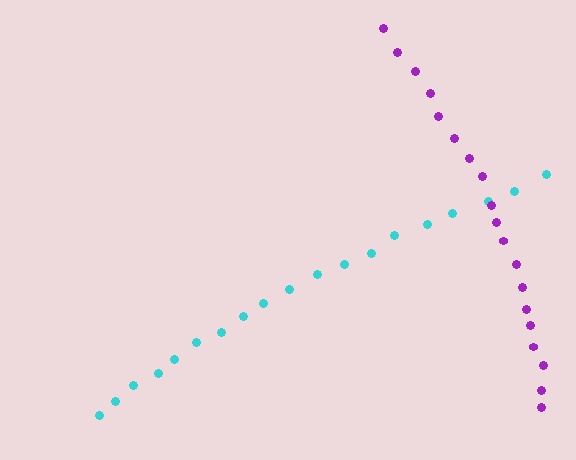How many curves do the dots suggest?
There are 2 distinct paths.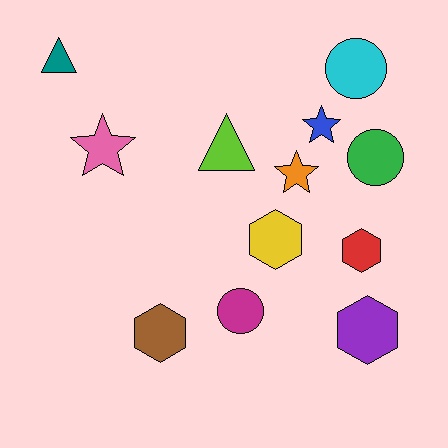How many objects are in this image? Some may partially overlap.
There are 12 objects.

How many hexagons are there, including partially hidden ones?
There are 4 hexagons.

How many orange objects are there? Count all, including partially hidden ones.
There is 1 orange object.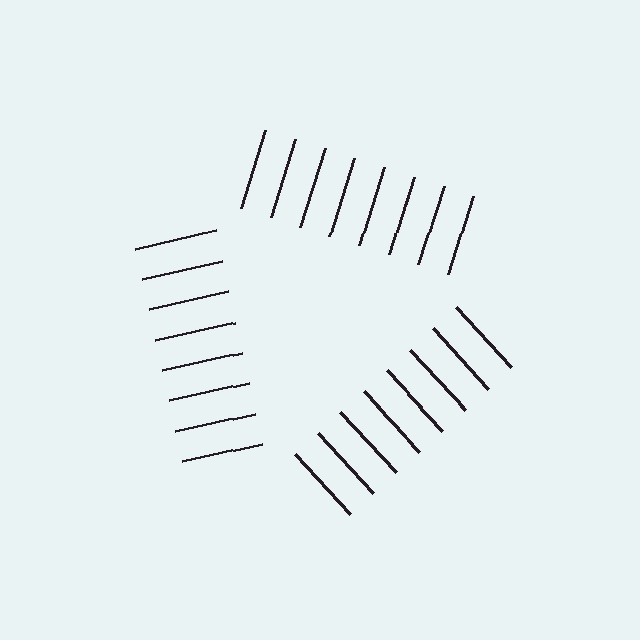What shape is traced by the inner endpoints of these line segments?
An illusory triangle — the line segments terminate on its edges but no continuous stroke is drawn.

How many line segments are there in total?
24 — 8 along each of the 3 edges.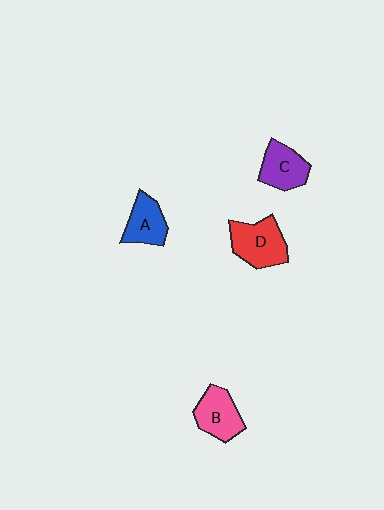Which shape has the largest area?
Shape D (red).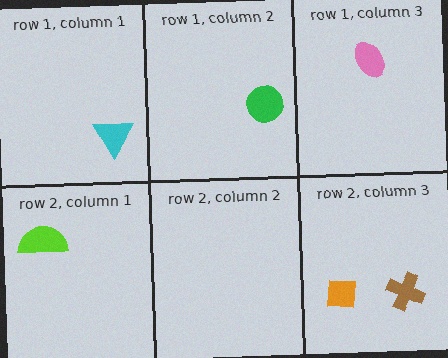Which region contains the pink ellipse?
The row 1, column 3 region.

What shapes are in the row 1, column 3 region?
The pink ellipse.